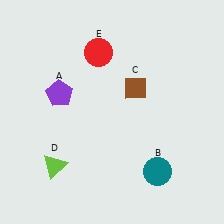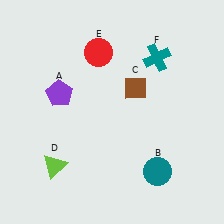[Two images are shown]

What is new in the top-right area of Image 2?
A teal cross (F) was added in the top-right area of Image 2.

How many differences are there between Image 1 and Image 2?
There is 1 difference between the two images.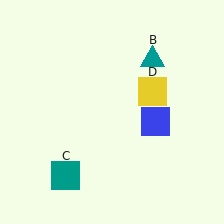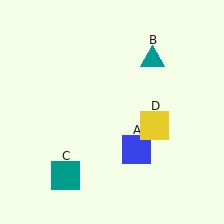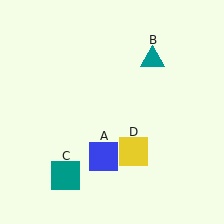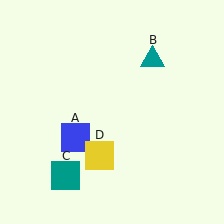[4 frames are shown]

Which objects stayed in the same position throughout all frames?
Teal triangle (object B) and teal square (object C) remained stationary.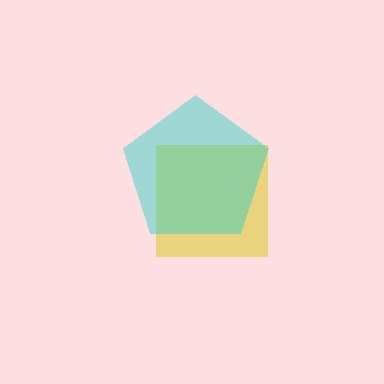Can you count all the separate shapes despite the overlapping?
Yes, there are 2 separate shapes.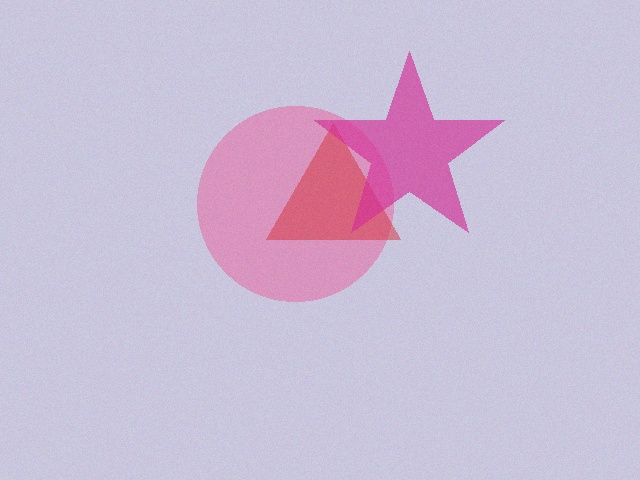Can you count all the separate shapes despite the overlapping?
Yes, there are 3 separate shapes.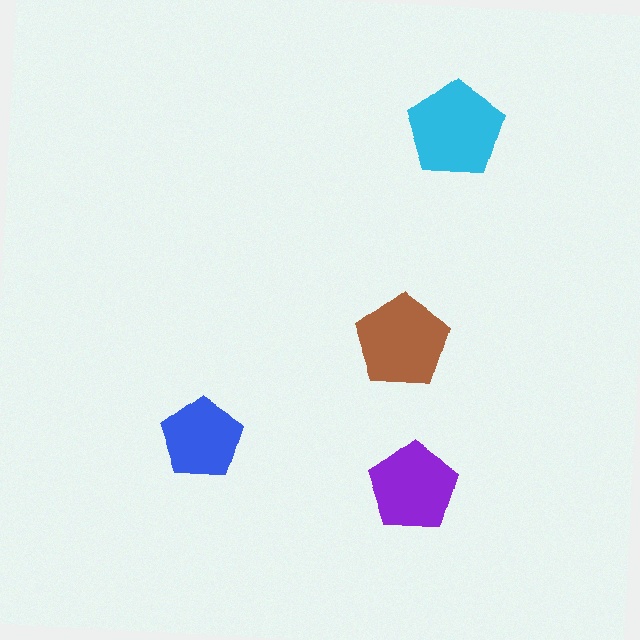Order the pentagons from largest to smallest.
the cyan one, the brown one, the purple one, the blue one.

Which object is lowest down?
The purple pentagon is bottommost.